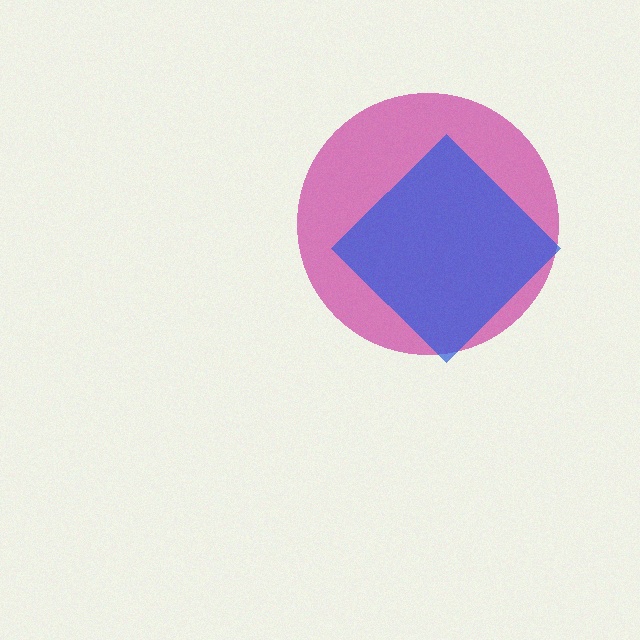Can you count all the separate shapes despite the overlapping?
Yes, there are 2 separate shapes.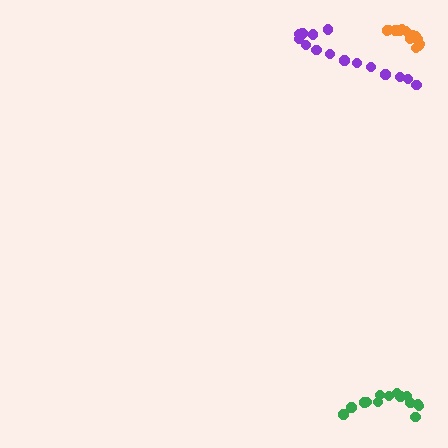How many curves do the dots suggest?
There are 3 distinct paths.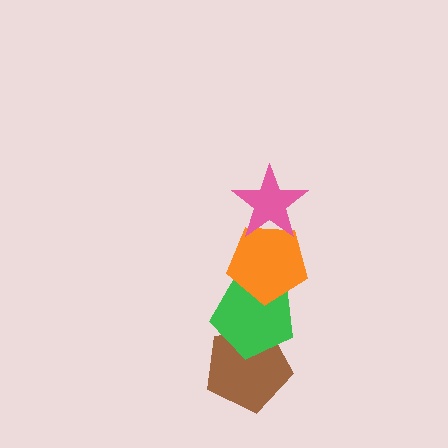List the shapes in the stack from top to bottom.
From top to bottom: the pink star, the orange pentagon, the green pentagon, the brown pentagon.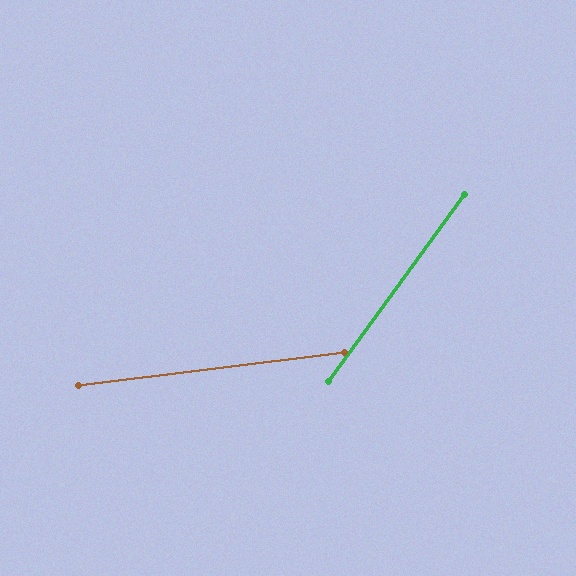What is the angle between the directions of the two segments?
Approximately 47 degrees.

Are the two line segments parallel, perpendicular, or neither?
Neither parallel nor perpendicular — they differ by about 47°.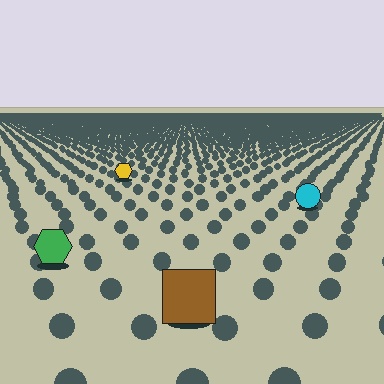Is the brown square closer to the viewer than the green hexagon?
Yes. The brown square is closer — you can tell from the texture gradient: the ground texture is coarser near it.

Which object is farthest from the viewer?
The yellow hexagon is farthest from the viewer. It appears smaller and the ground texture around it is denser.